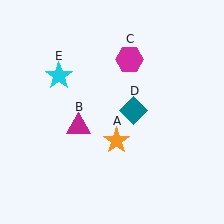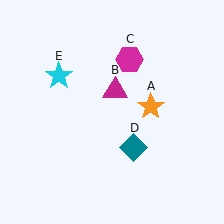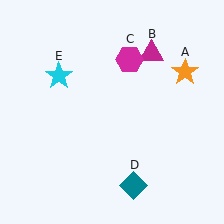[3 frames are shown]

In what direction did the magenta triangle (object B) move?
The magenta triangle (object B) moved up and to the right.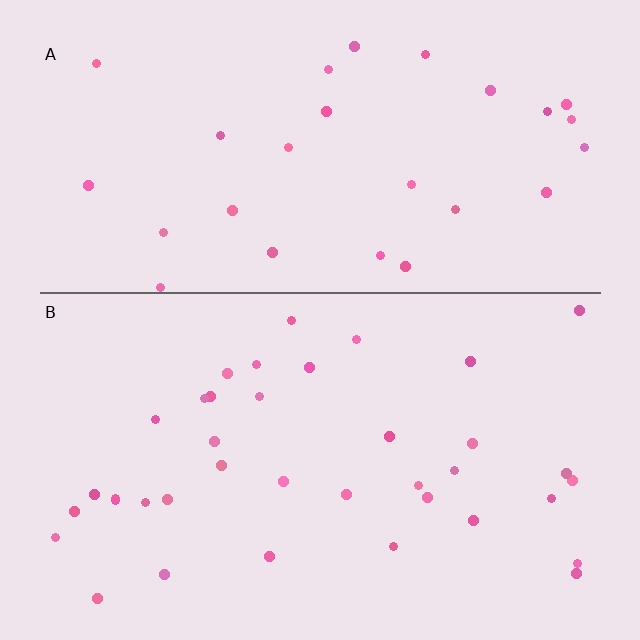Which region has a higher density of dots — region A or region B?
B (the bottom).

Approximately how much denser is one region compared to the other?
Approximately 1.4× — region B over region A.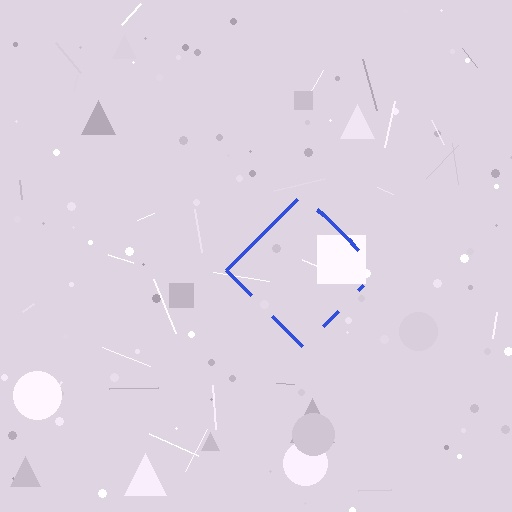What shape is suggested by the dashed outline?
The dashed outline suggests a diamond.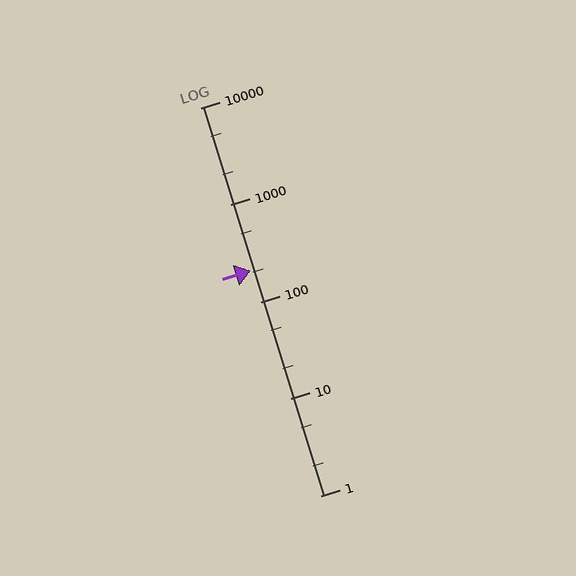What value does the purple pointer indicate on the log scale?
The pointer indicates approximately 210.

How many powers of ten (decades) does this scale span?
The scale spans 4 decades, from 1 to 10000.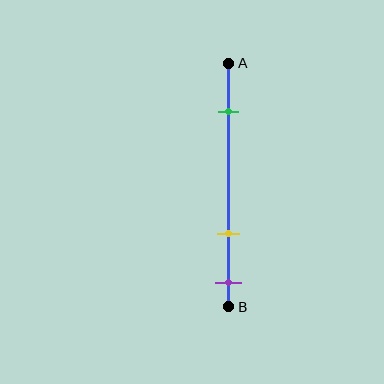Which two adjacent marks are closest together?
The yellow and purple marks are the closest adjacent pair.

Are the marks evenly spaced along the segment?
No, the marks are not evenly spaced.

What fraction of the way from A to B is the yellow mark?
The yellow mark is approximately 70% (0.7) of the way from A to B.